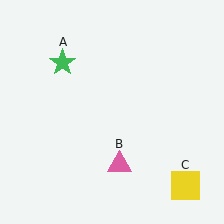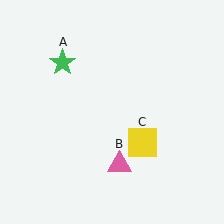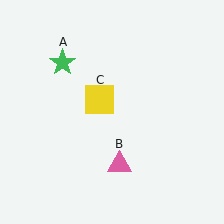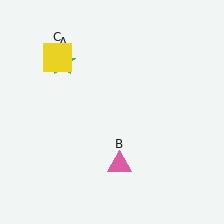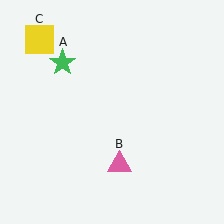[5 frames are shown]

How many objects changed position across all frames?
1 object changed position: yellow square (object C).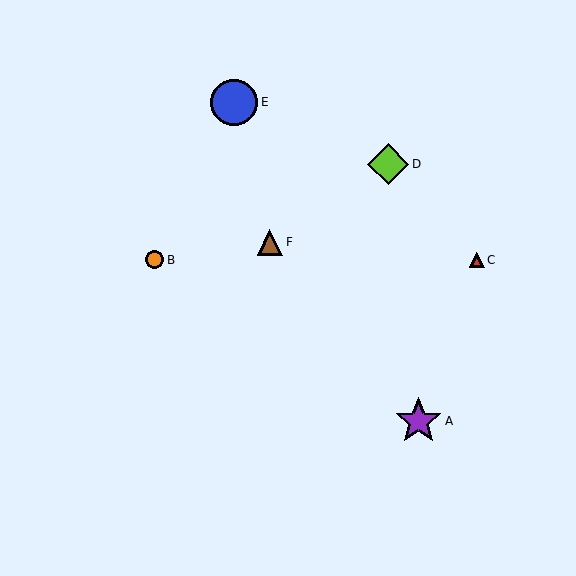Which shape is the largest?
The purple star (labeled A) is the largest.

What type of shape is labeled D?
Shape D is a lime diamond.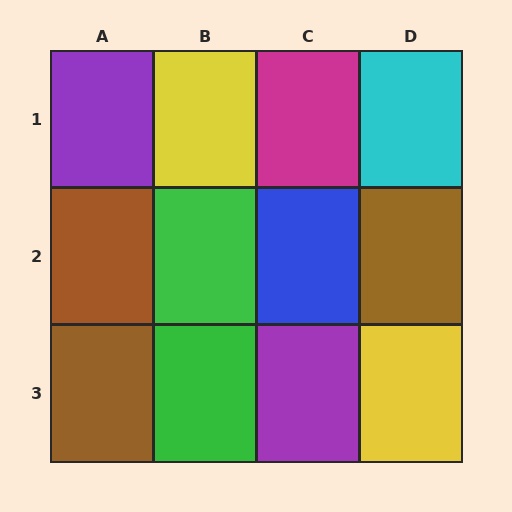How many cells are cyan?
1 cell is cyan.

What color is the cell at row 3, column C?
Purple.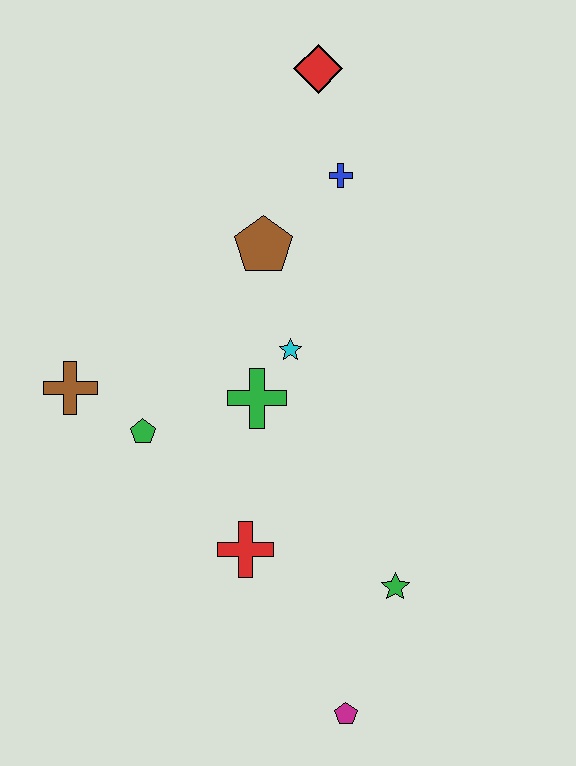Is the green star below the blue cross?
Yes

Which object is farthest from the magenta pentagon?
The red diamond is farthest from the magenta pentagon.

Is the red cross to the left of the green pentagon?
No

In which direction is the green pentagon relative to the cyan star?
The green pentagon is to the left of the cyan star.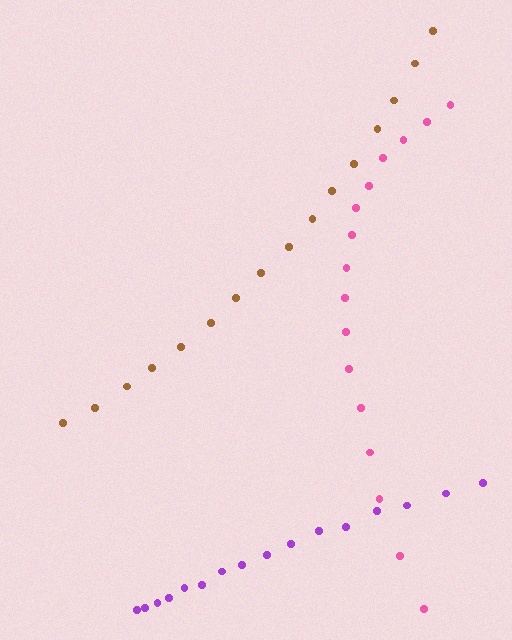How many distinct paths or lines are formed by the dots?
There are 3 distinct paths.